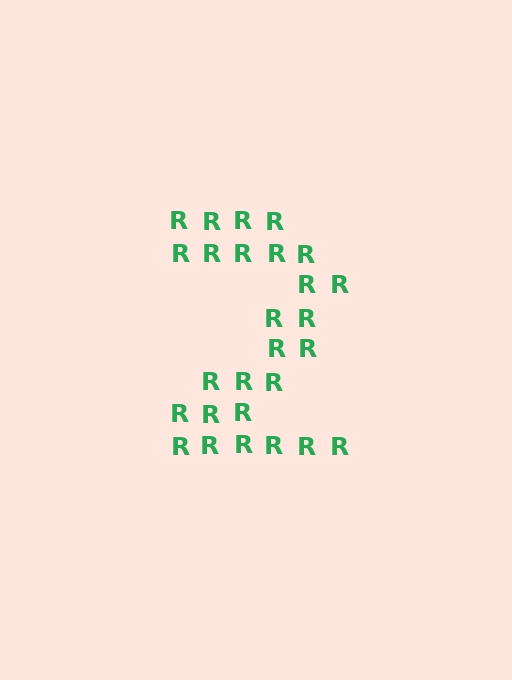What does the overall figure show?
The overall figure shows the digit 2.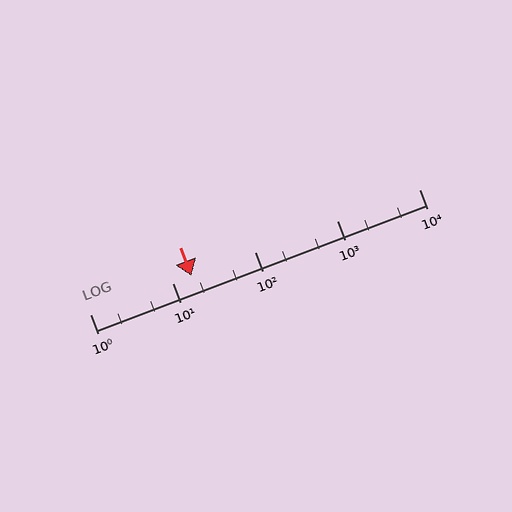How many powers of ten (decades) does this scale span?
The scale spans 4 decades, from 1 to 10000.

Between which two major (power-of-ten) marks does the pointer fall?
The pointer is between 10 and 100.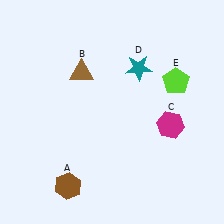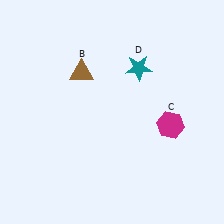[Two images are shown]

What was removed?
The brown hexagon (A), the lime pentagon (E) were removed in Image 2.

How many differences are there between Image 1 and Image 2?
There are 2 differences between the two images.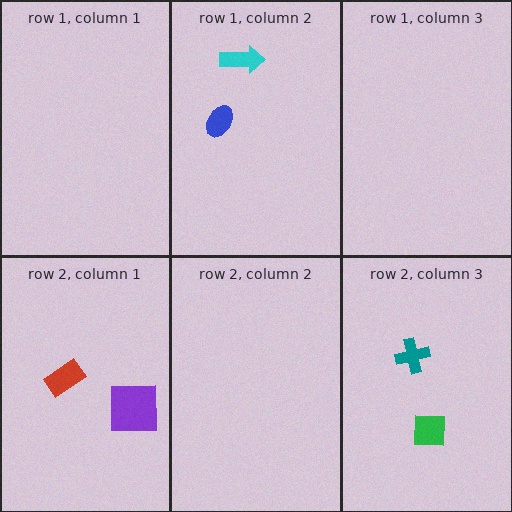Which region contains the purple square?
The row 2, column 1 region.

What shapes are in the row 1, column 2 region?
The cyan arrow, the blue ellipse.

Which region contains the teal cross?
The row 2, column 3 region.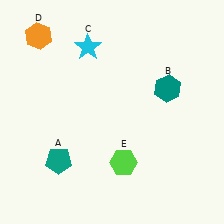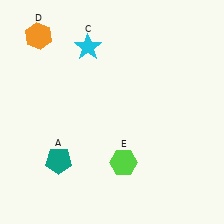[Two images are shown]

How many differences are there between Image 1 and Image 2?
There is 1 difference between the two images.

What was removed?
The teal hexagon (B) was removed in Image 2.